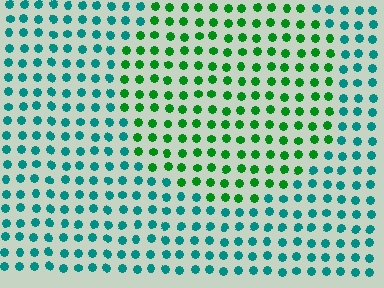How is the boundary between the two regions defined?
The boundary is defined purely by a slight shift in hue (about 47 degrees). Spacing, size, and orientation are identical on both sides.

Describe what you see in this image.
The image is filled with small teal elements in a uniform arrangement. A circle-shaped region is visible where the elements are tinted to a slightly different hue, forming a subtle color boundary.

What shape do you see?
I see a circle.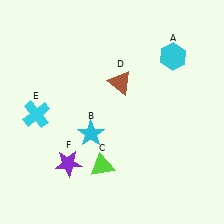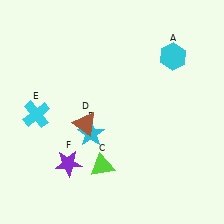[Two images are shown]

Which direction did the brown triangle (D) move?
The brown triangle (D) moved down.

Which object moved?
The brown triangle (D) moved down.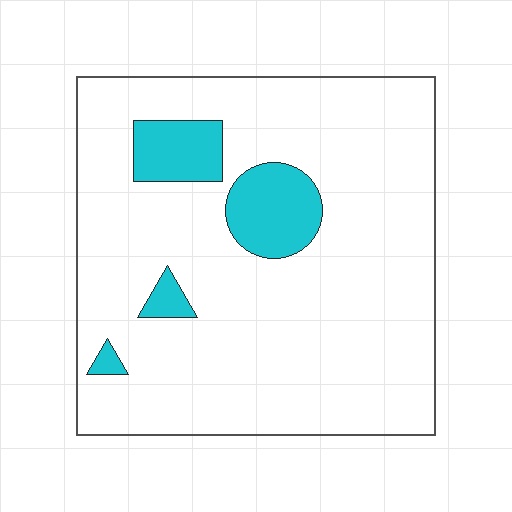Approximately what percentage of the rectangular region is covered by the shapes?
Approximately 10%.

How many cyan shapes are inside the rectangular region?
4.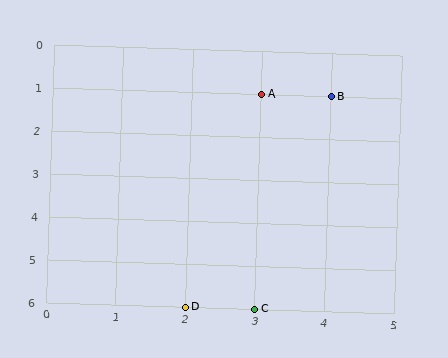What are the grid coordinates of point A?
Point A is at grid coordinates (3, 1).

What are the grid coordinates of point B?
Point B is at grid coordinates (4, 1).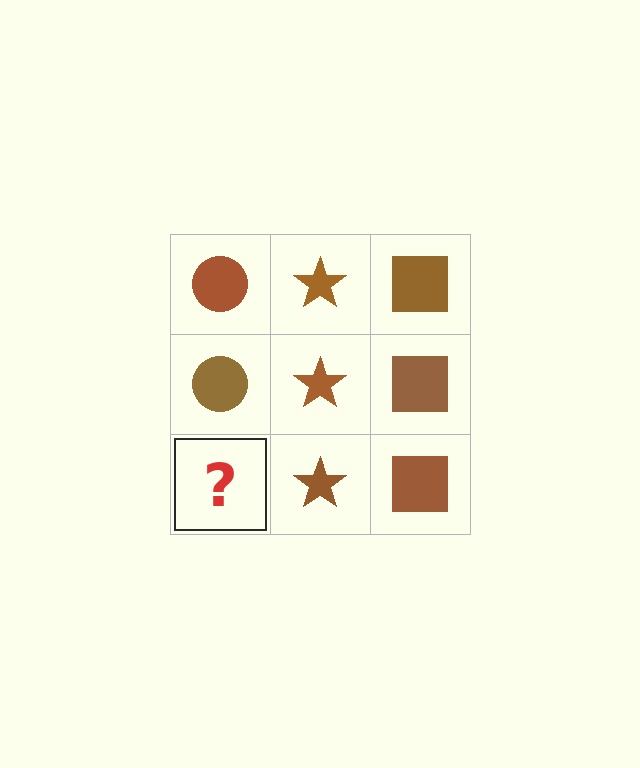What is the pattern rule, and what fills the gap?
The rule is that each column has a consistent shape. The gap should be filled with a brown circle.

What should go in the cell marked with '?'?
The missing cell should contain a brown circle.